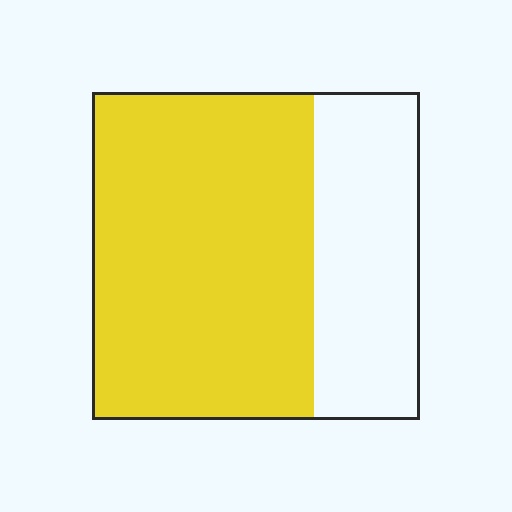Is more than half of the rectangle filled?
Yes.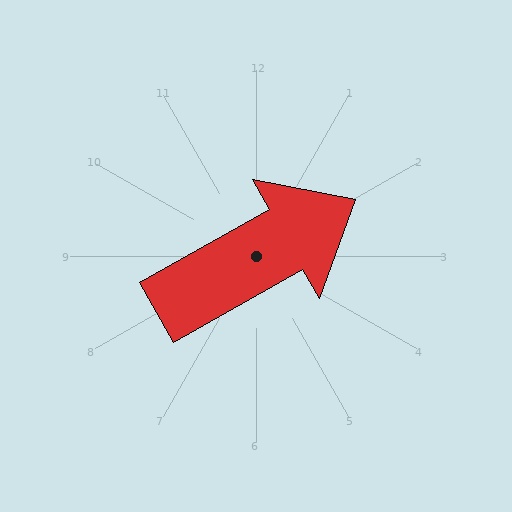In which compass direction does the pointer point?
Northeast.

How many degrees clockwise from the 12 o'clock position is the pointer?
Approximately 61 degrees.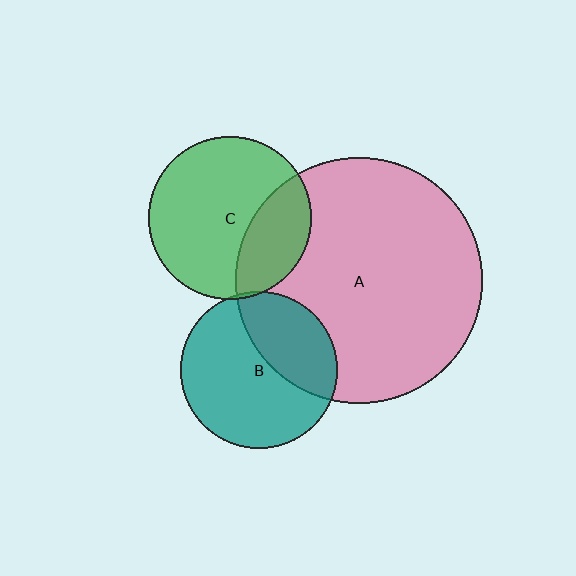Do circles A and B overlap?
Yes.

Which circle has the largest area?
Circle A (pink).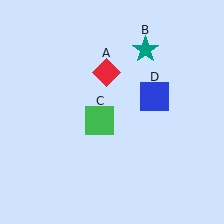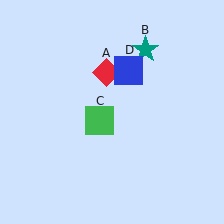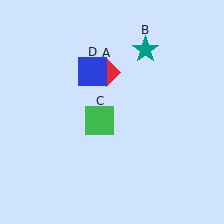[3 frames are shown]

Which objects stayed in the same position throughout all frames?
Red diamond (object A) and teal star (object B) and green square (object C) remained stationary.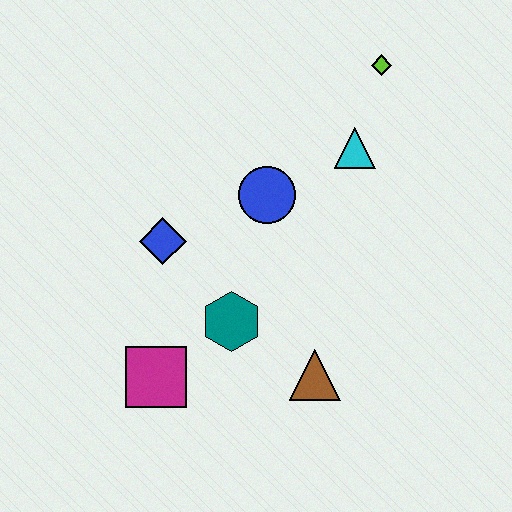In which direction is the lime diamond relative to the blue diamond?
The lime diamond is to the right of the blue diamond.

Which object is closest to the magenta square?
The teal hexagon is closest to the magenta square.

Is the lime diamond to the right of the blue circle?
Yes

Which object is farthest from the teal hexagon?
The lime diamond is farthest from the teal hexagon.